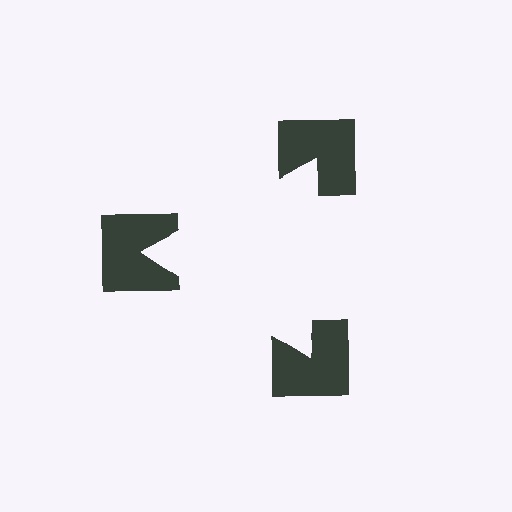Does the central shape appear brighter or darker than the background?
It typically appears slightly brighter than the background, even though no actual brightness change is drawn.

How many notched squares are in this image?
There are 3 — one at each vertex of the illusory triangle.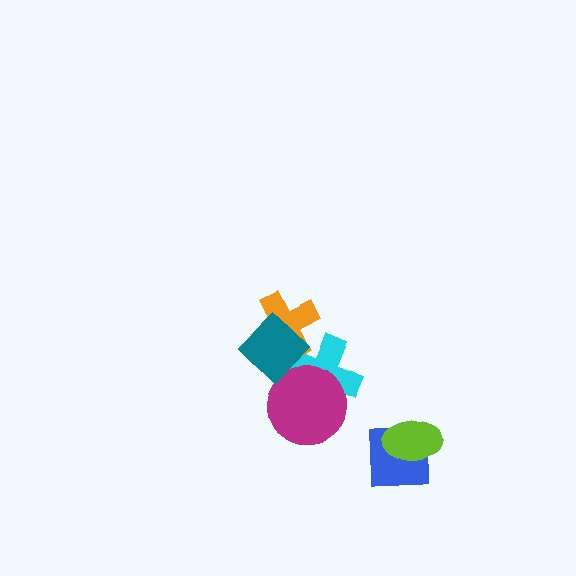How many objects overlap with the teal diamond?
3 objects overlap with the teal diamond.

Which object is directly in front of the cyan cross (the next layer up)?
The orange cross is directly in front of the cyan cross.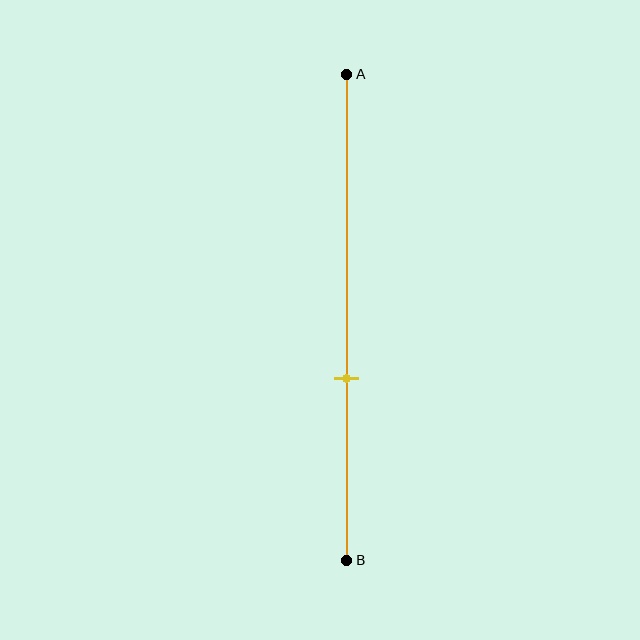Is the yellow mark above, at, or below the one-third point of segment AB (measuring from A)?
The yellow mark is below the one-third point of segment AB.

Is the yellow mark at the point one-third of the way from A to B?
No, the mark is at about 65% from A, not at the 33% one-third point.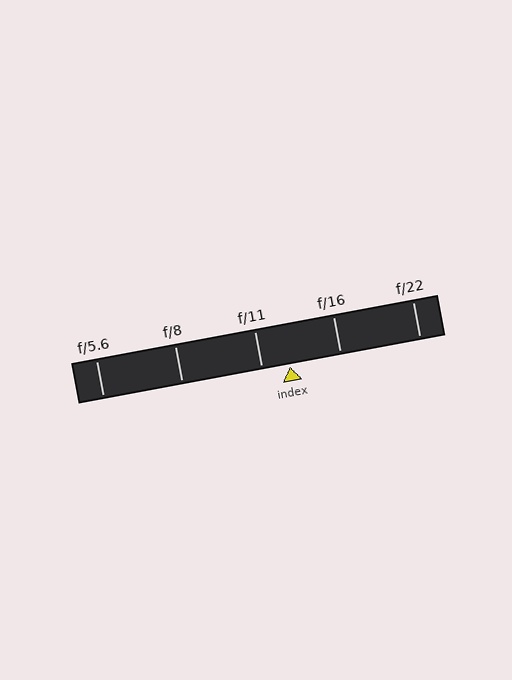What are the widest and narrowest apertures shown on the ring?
The widest aperture shown is f/5.6 and the narrowest is f/22.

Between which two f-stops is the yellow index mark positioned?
The index mark is between f/11 and f/16.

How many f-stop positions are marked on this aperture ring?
There are 5 f-stop positions marked.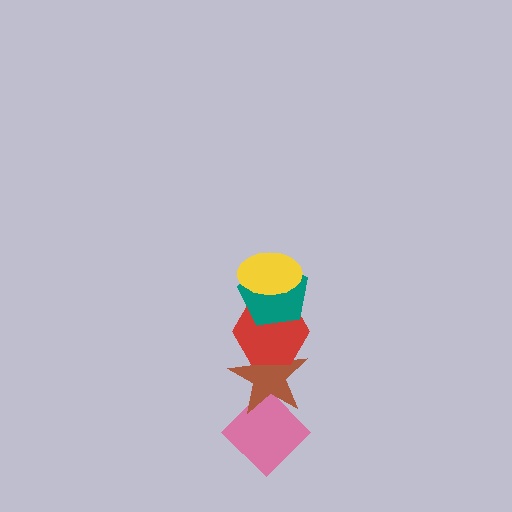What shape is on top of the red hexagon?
The teal pentagon is on top of the red hexagon.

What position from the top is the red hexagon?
The red hexagon is 3rd from the top.